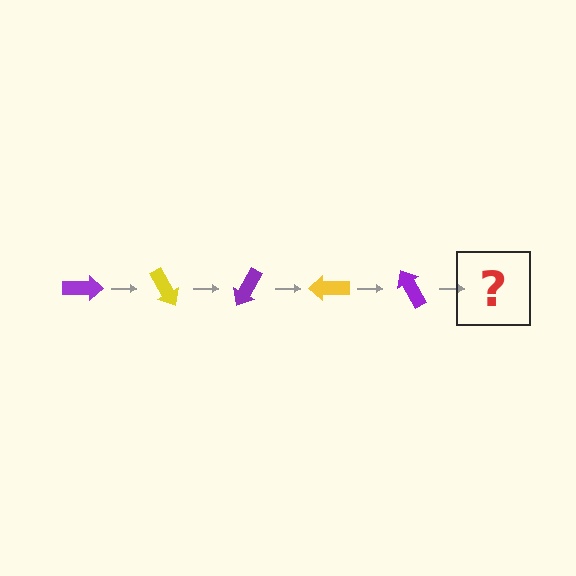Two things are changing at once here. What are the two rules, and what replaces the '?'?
The two rules are that it rotates 60 degrees each step and the color cycles through purple and yellow. The '?' should be a yellow arrow, rotated 300 degrees from the start.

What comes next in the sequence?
The next element should be a yellow arrow, rotated 300 degrees from the start.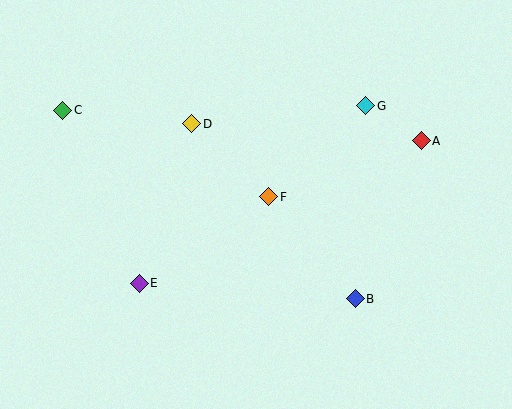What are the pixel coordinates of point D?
Point D is at (192, 124).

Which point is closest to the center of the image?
Point F at (269, 197) is closest to the center.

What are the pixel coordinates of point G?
Point G is at (366, 106).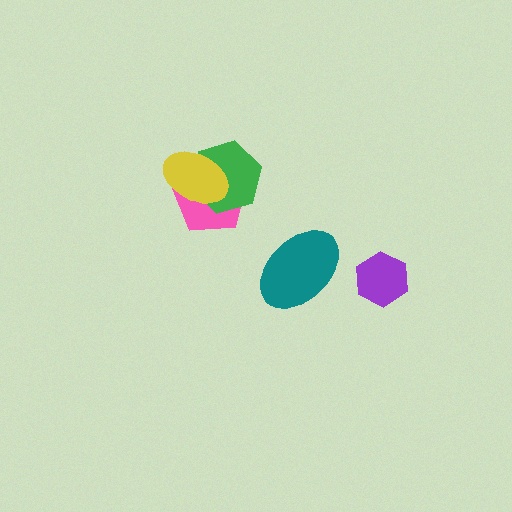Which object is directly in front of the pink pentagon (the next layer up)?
The green hexagon is directly in front of the pink pentagon.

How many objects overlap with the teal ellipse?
0 objects overlap with the teal ellipse.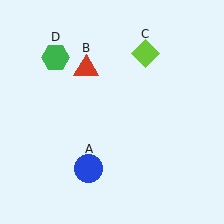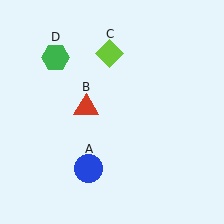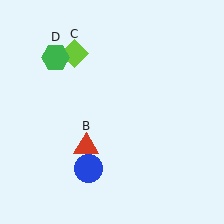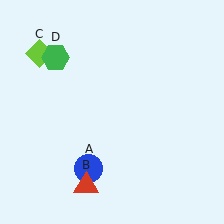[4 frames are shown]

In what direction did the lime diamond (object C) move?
The lime diamond (object C) moved left.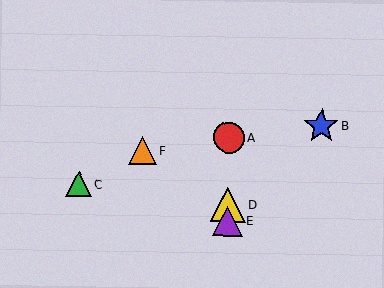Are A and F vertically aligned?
No, A is at x≈229 and F is at x≈142.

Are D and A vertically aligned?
Yes, both are at x≈228.